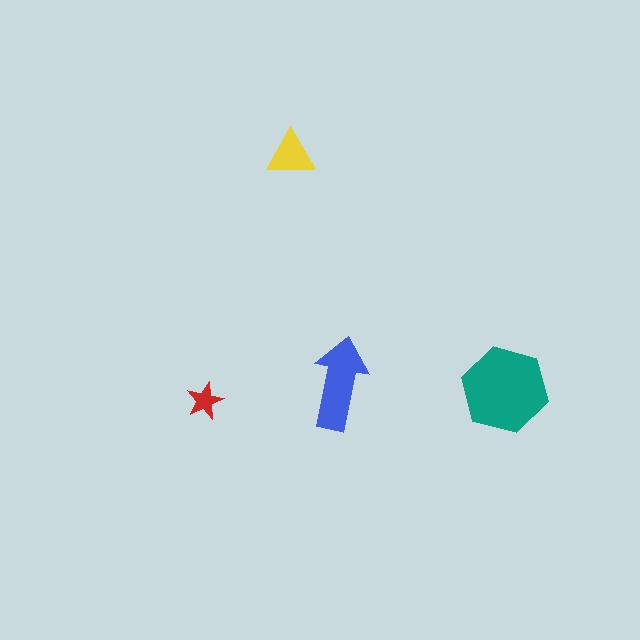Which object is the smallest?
The red star.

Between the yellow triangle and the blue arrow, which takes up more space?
The blue arrow.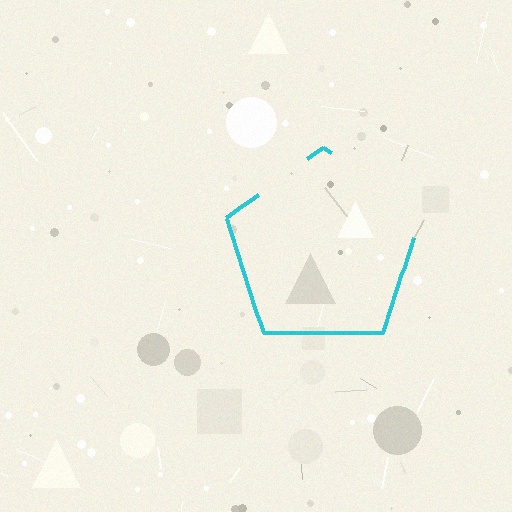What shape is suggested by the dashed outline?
The dashed outline suggests a pentagon.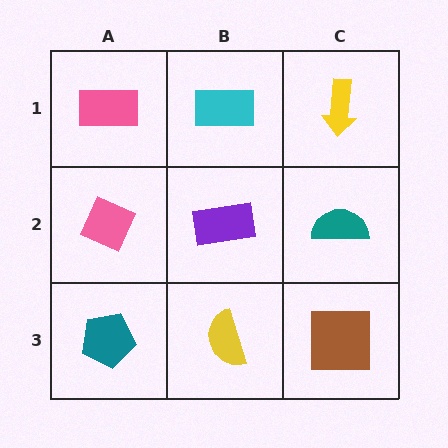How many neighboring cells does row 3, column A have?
2.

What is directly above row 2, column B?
A cyan rectangle.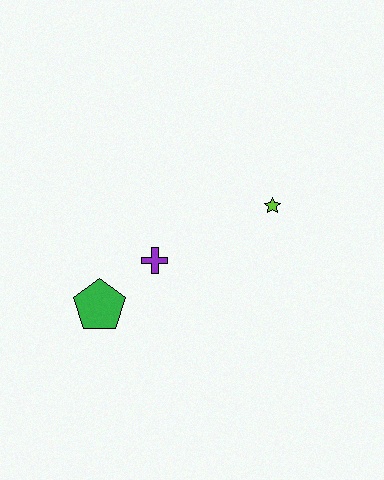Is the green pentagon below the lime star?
Yes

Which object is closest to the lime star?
The purple cross is closest to the lime star.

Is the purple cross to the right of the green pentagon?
Yes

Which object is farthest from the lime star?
The green pentagon is farthest from the lime star.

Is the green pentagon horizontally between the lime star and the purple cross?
No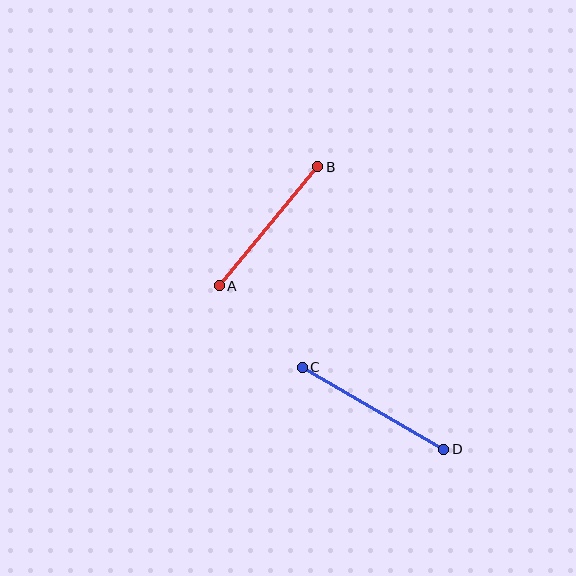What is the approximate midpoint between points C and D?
The midpoint is at approximately (373, 408) pixels.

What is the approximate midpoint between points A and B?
The midpoint is at approximately (268, 226) pixels.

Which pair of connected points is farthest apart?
Points C and D are farthest apart.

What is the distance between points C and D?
The distance is approximately 164 pixels.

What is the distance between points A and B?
The distance is approximately 154 pixels.